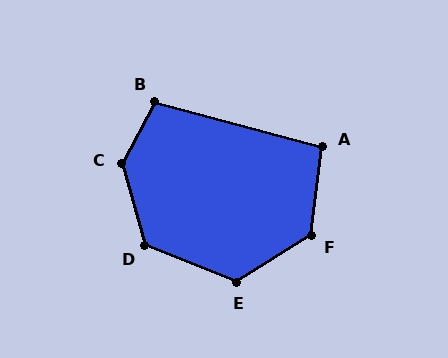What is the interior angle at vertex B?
Approximately 103 degrees (obtuse).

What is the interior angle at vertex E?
Approximately 127 degrees (obtuse).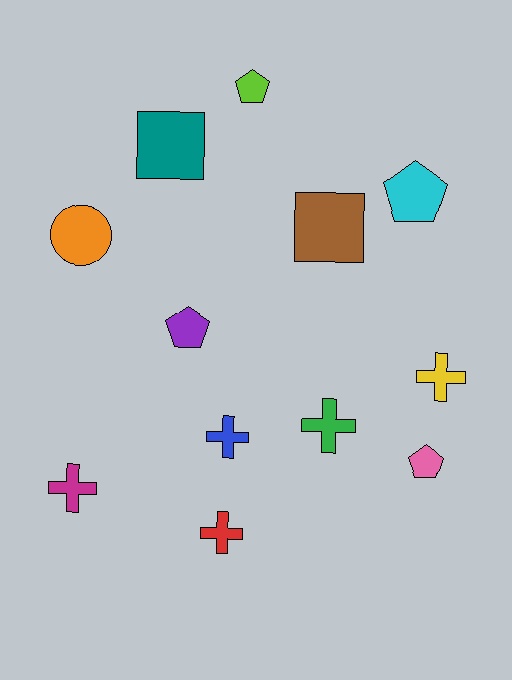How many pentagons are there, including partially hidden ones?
There are 4 pentagons.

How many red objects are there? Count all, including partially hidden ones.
There is 1 red object.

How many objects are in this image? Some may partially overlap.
There are 12 objects.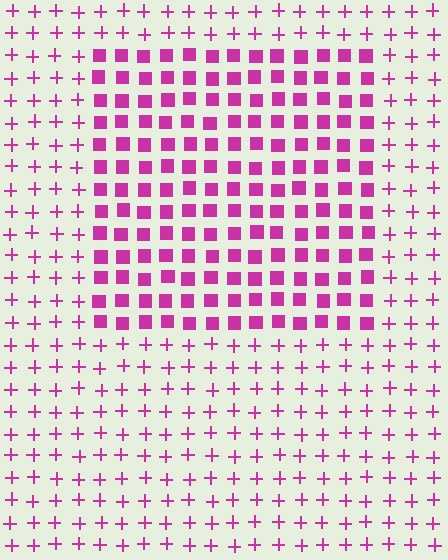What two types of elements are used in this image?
The image uses squares inside the rectangle region and plus signs outside it.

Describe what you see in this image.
The image is filled with small magenta elements arranged in a uniform grid. A rectangle-shaped region contains squares, while the surrounding area contains plus signs. The boundary is defined purely by the change in element shape.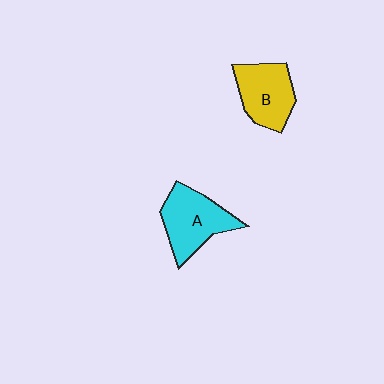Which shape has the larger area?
Shape A (cyan).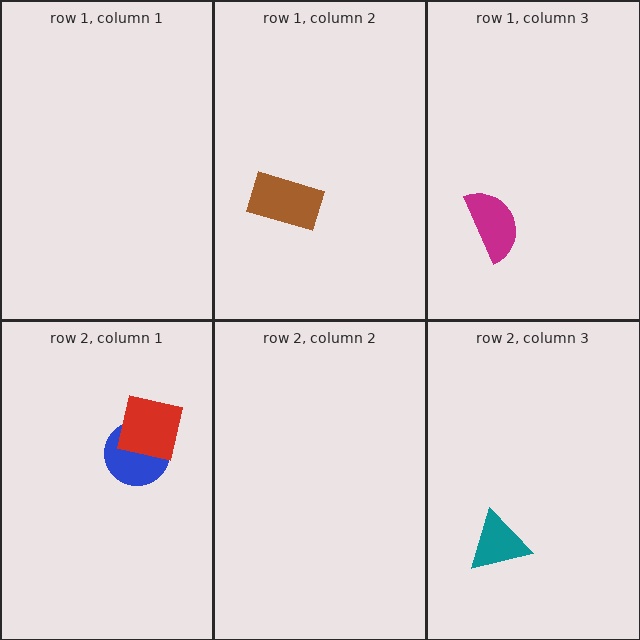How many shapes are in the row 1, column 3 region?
1.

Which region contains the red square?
The row 2, column 1 region.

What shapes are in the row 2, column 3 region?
The teal triangle.